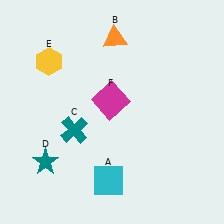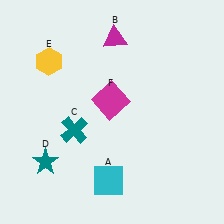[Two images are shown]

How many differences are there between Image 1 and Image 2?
There is 1 difference between the two images.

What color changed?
The triangle (B) changed from orange in Image 1 to magenta in Image 2.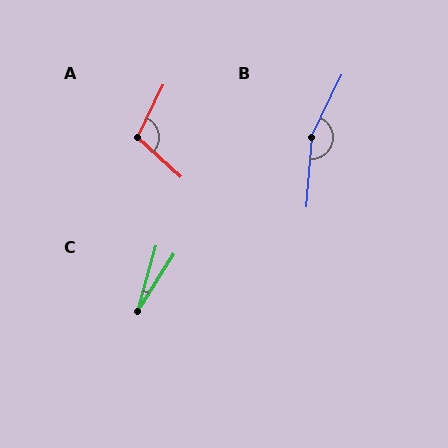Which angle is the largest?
B, at approximately 158 degrees.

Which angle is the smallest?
C, at approximately 17 degrees.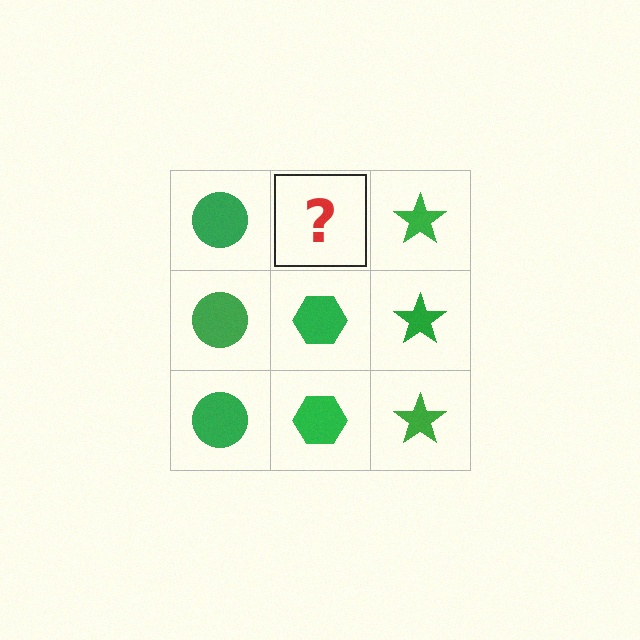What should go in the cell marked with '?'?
The missing cell should contain a green hexagon.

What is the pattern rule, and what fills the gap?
The rule is that each column has a consistent shape. The gap should be filled with a green hexagon.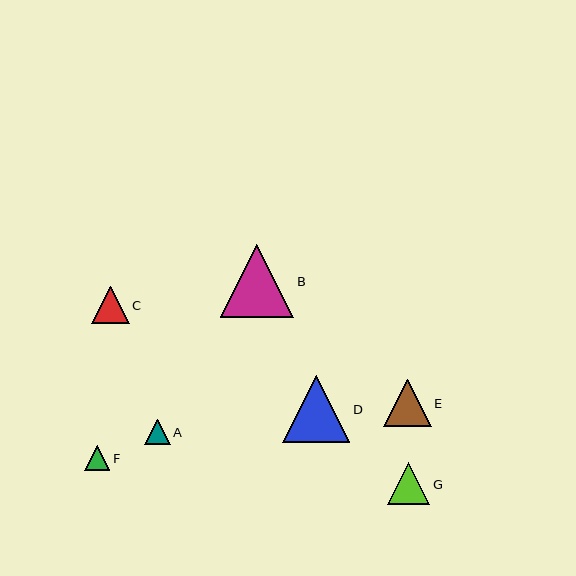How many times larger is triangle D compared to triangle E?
Triangle D is approximately 1.4 times the size of triangle E.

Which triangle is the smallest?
Triangle F is the smallest with a size of approximately 25 pixels.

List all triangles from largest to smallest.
From largest to smallest: B, D, E, G, C, A, F.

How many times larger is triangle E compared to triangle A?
Triangle E is approximately 1.9 times the size of triangle A.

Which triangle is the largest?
Triangle B is the largest with a size of approximately 73 pixels.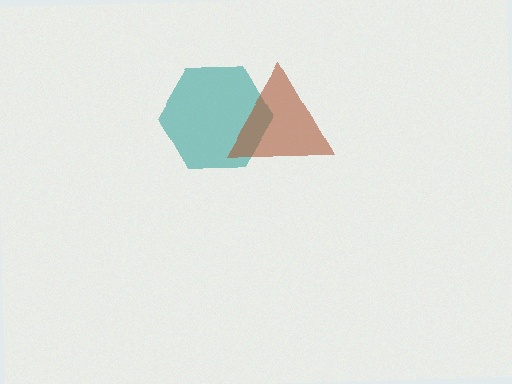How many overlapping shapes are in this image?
There are 2 overlapping shapes in the image.